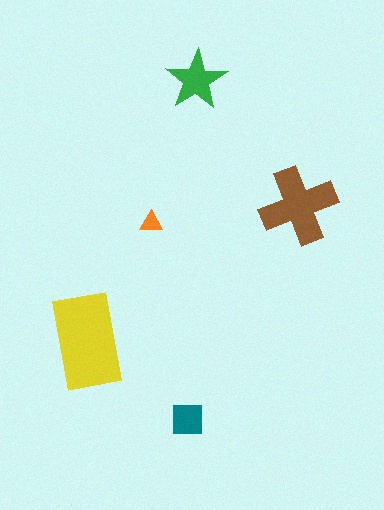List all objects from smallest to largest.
The orange triangle, the teal square, the green star, the brown cross, the yellow rectangle.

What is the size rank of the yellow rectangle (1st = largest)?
1st.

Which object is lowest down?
The teal square is bottommost.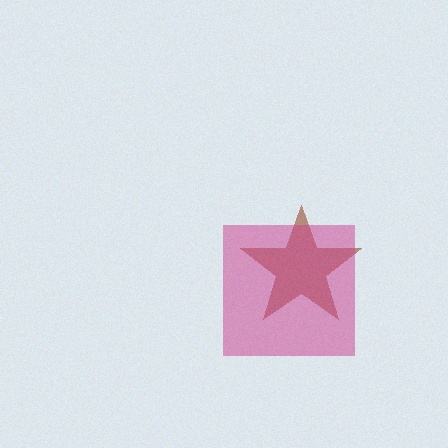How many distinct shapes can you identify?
There are 2 distinct shapes: a brown star, a magenta square.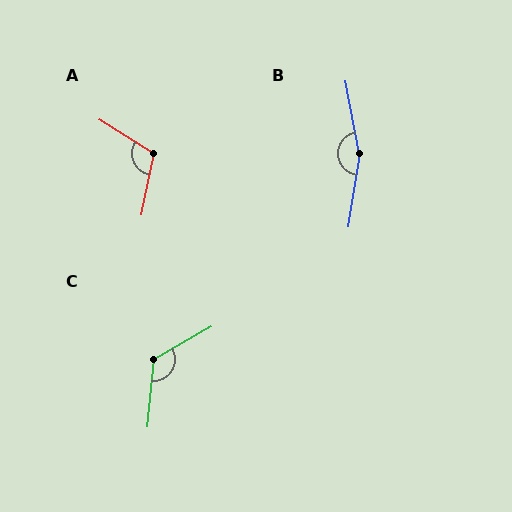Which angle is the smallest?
A, at approximately 110 degrees.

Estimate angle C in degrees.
Approximately 125 degrees.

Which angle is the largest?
B, at approximately 161 degrees.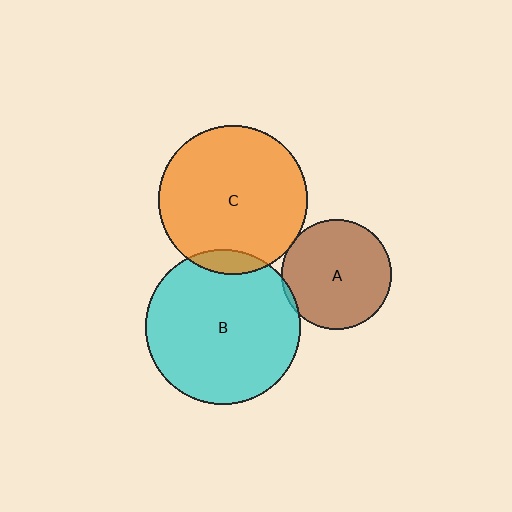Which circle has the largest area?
Circle B (cyan).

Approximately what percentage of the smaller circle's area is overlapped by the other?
Approximately 10%.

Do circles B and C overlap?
Yes.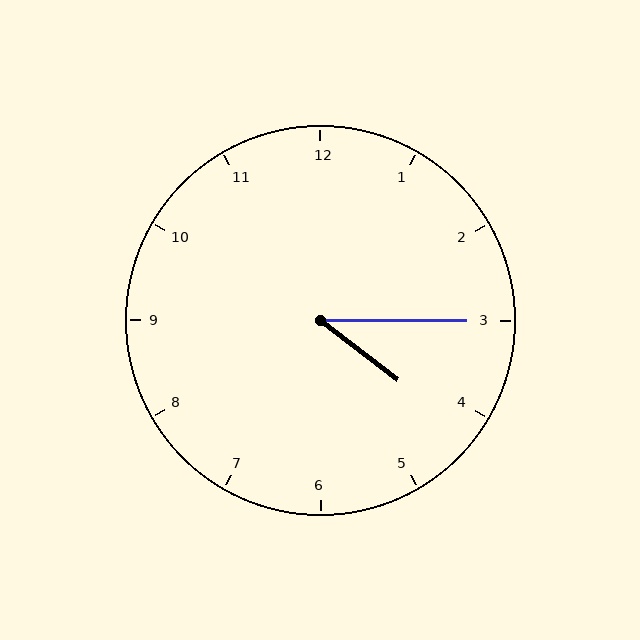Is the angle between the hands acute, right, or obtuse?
It is acute.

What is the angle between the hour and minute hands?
Approximately 38 degrees.